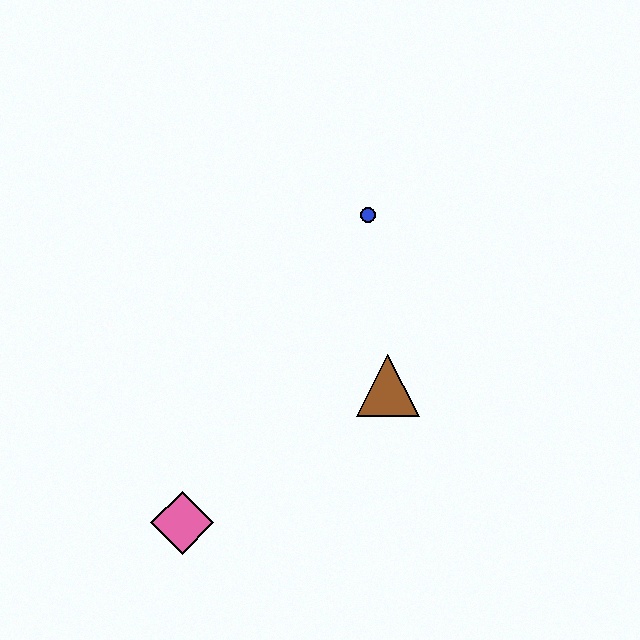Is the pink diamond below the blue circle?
Yes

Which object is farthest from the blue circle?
The pink diamond is farthest from the blue circle.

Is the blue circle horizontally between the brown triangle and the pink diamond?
Yes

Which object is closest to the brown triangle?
The blue circle is closest to the brown triangle.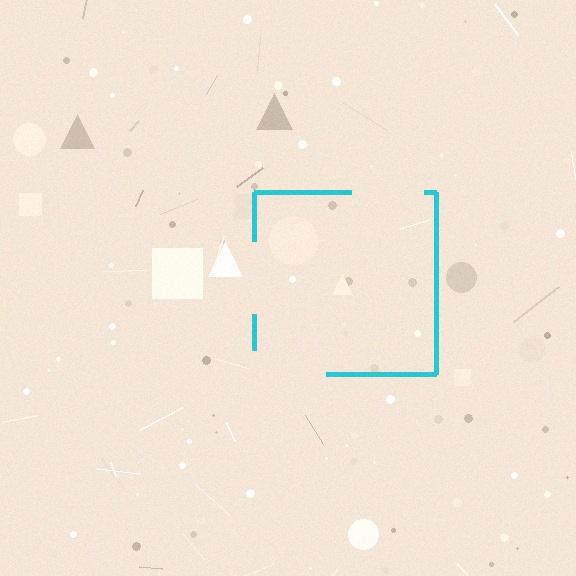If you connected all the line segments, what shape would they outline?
They would outline a square.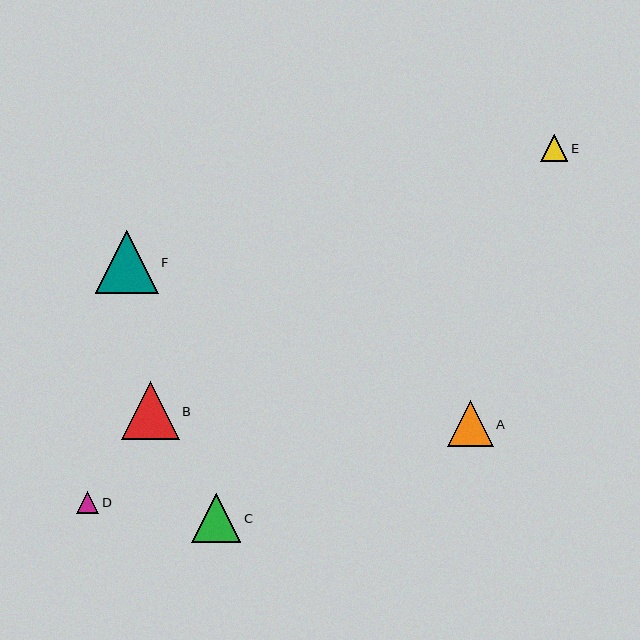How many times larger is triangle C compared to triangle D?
Triangle C is approximately 2.2 times the size of triangle D.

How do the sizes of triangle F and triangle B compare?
Triangle F and triangle B are approximately the same size.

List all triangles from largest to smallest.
From largest to smallest: F, B, C, A, E, D.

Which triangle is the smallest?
Triangle D is the smallest with a size of approximately 22 pixels.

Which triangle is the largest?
Triangle F is the largest with a size of approximately 63 pixels.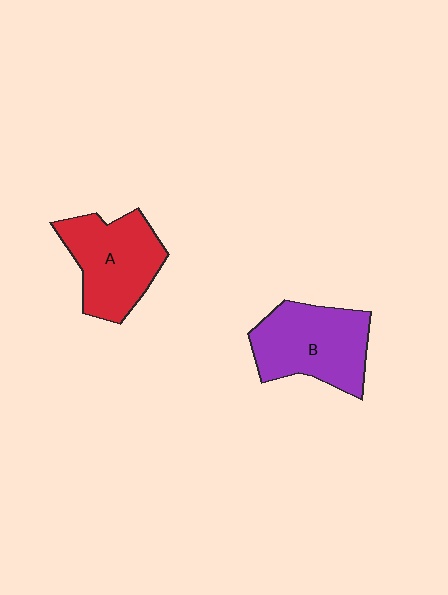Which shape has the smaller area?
Shape A (red).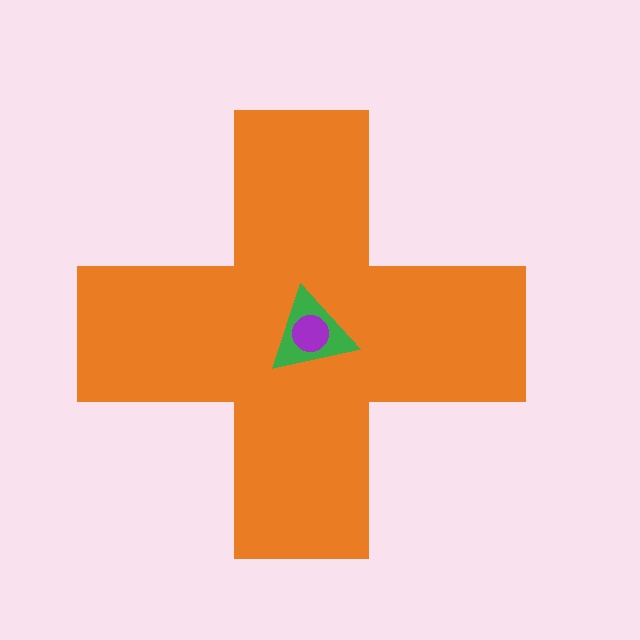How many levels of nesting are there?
3.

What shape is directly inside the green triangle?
The purple circle.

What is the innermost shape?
The purple circle.